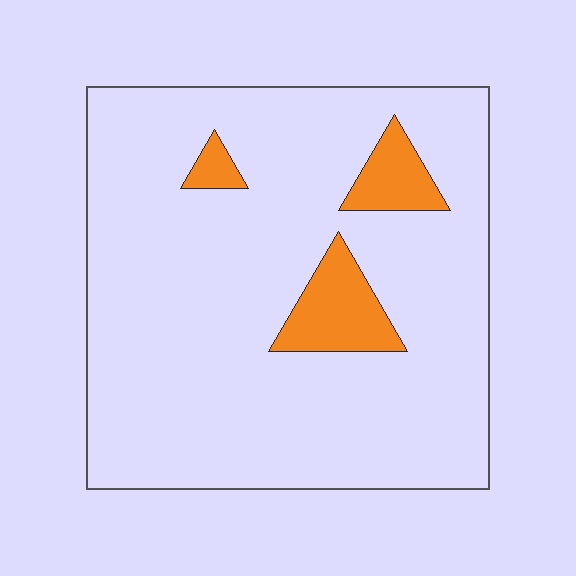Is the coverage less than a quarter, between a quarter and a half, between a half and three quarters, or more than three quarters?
Less than a quarter.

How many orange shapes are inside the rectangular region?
3.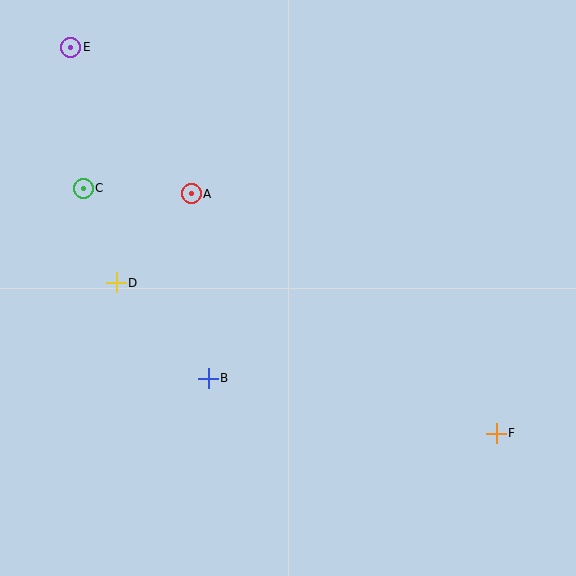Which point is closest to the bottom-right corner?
Point F is closest to the bottom-right corner.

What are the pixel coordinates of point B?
Point B is at (208, 378).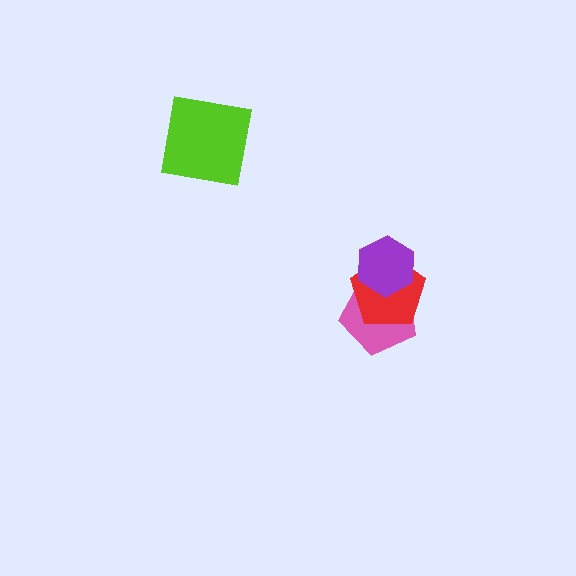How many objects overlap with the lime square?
0 objects overlap with the lime square.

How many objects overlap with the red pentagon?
2 objects overlap with the red pentagon.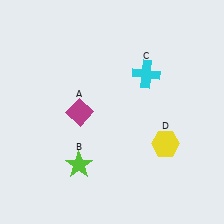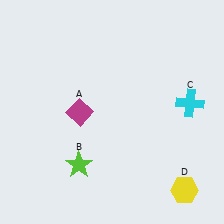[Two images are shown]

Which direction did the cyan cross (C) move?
The cyan cross (C) moved right.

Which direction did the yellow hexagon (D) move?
The yellow hexagon (D) moved down.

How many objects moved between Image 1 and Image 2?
2 objects moved between the two images.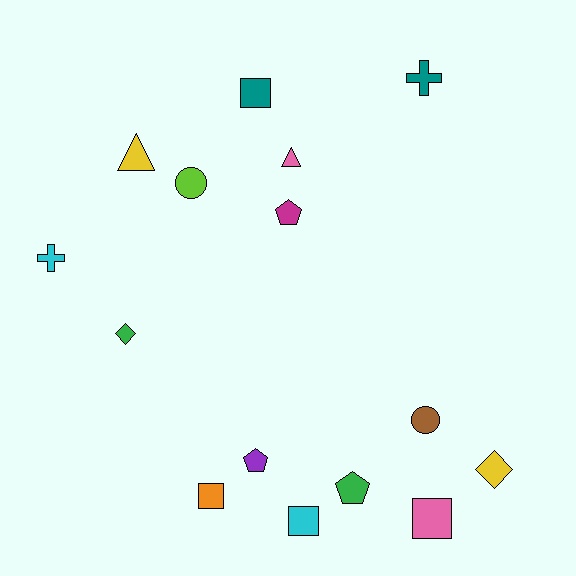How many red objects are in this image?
There are no red objects.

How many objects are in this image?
There are 15 objects.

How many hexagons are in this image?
There are no hexagons.